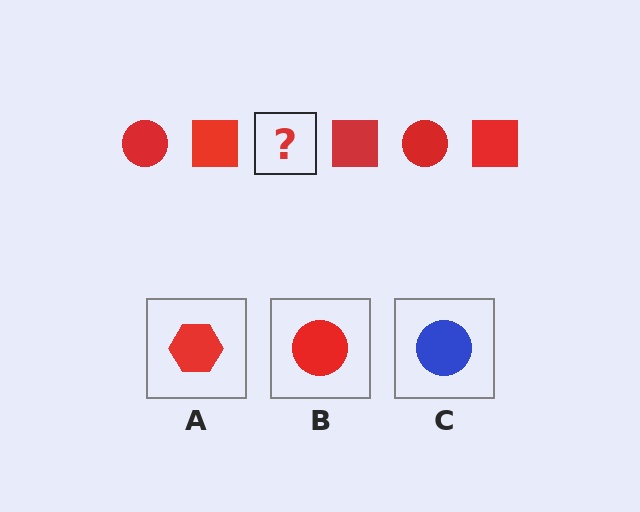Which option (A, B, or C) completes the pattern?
B.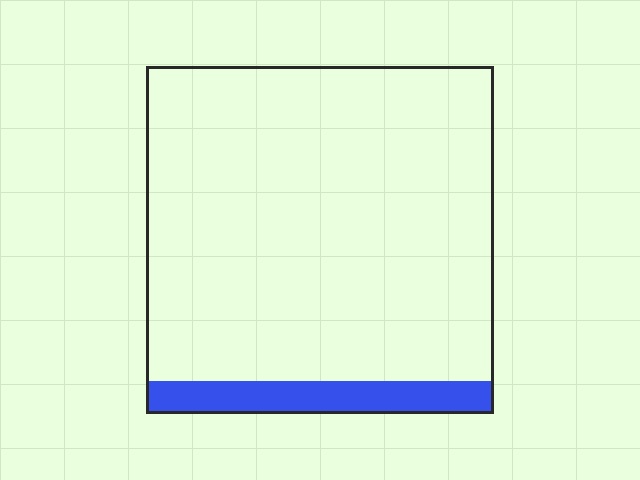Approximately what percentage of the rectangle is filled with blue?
Approximately 10%.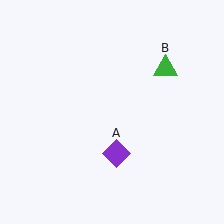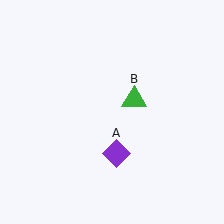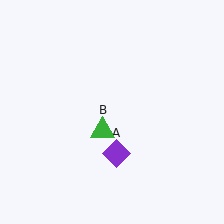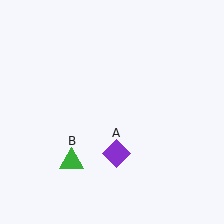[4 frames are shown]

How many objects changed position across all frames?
1 object changed position: green triangle (object B).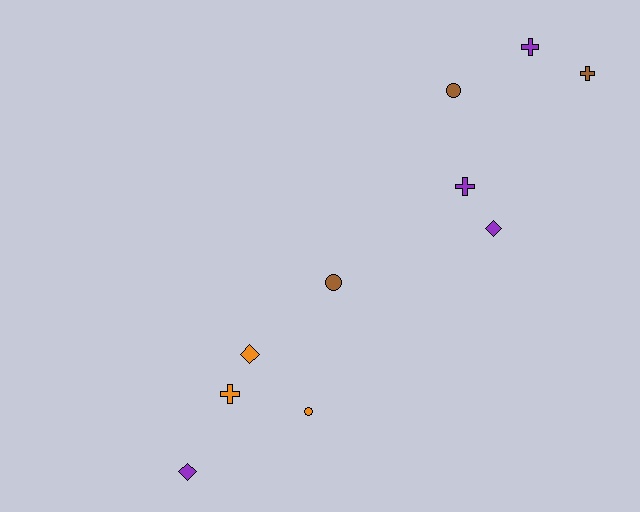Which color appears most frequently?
Purple, with 4 objects.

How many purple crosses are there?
There are 2 purple crosses.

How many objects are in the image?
There are 10 objects.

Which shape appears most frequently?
Cross, with 4 objects.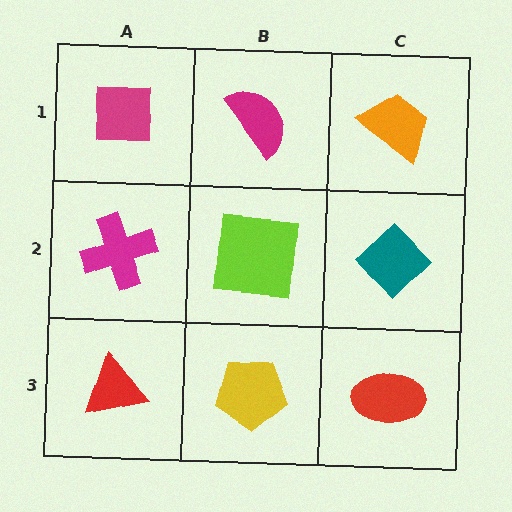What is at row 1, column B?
A magenta semicircle.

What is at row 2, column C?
A teal diamond.